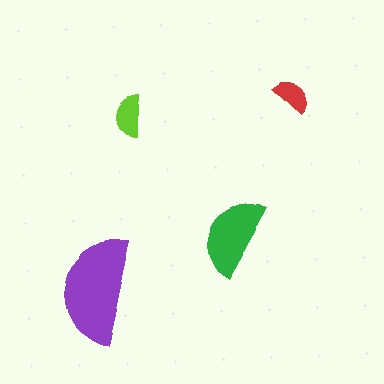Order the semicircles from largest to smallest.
the purple one, the green one, the lime one, the red one.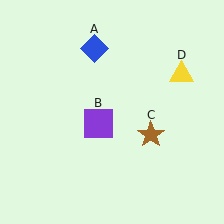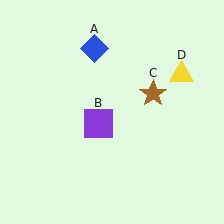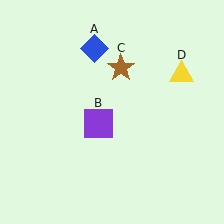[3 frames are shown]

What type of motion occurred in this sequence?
The brown star (object C) rotated counterclockwise around the center of the scene.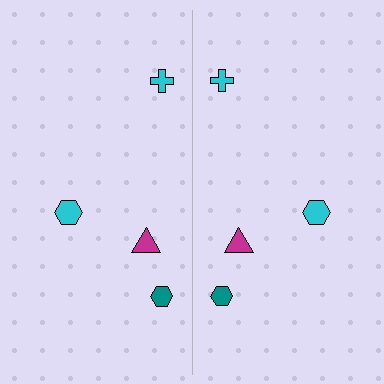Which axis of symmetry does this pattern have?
The pattern has a vertical axis of symmetry running through the center of the image.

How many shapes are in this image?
There are 8 shapes in this image.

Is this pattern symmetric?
Yes, this pattern has bilateral (reflection) symmetry.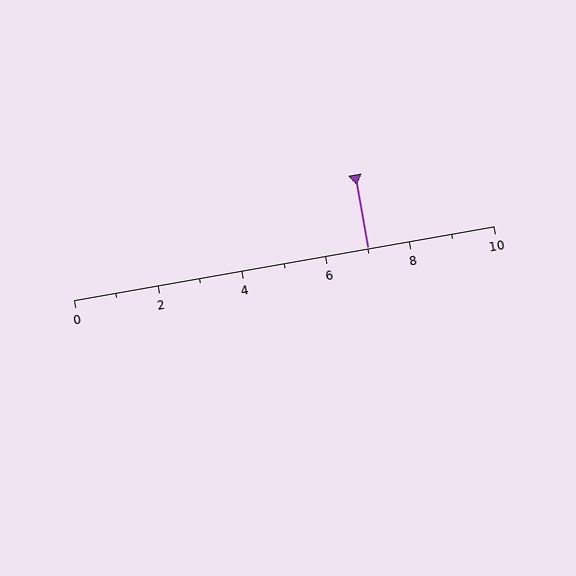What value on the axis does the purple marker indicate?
The marker indicates approximately 7.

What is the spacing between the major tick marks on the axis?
The major ticks are spaced 2 apart.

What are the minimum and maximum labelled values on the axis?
The axis runs from 0 to 10.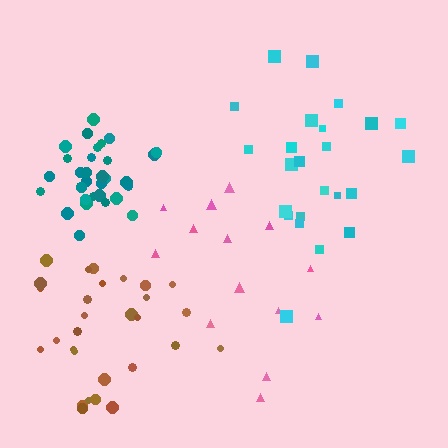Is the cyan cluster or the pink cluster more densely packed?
Cyan.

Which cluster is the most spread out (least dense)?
Pink.